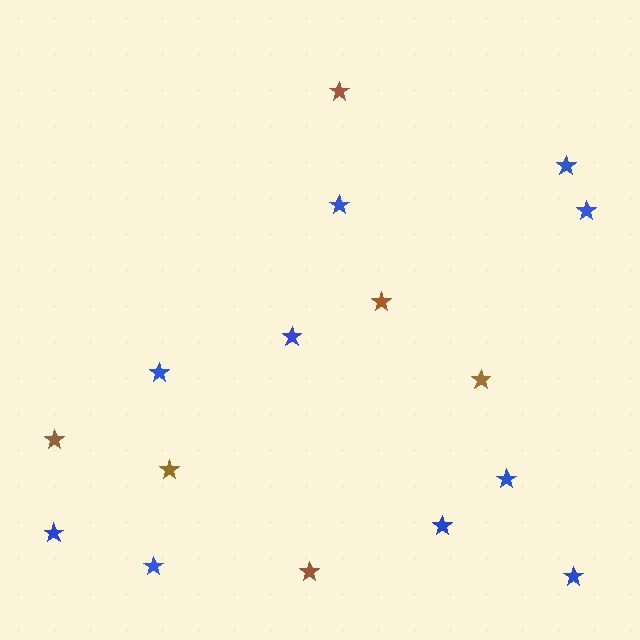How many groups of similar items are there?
There are 2 groups: one group of blue stars (10) and one group of brown stars (6).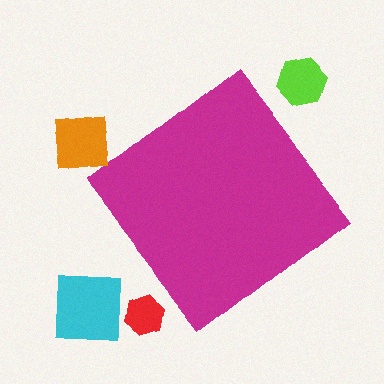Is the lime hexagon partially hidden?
No, the lime hexagon is fully visible.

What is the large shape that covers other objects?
A magenta diamond.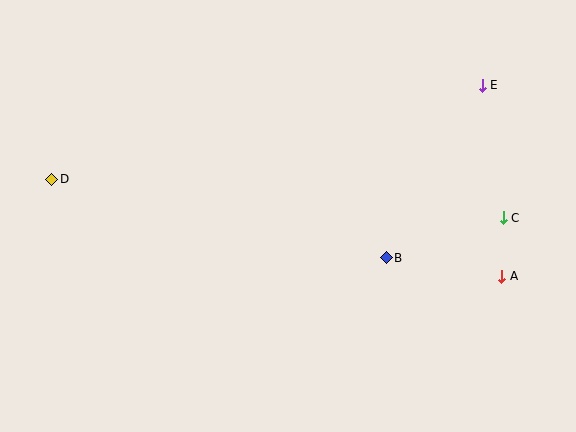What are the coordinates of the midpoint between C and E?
The midpoint between C and E is at (493, 151).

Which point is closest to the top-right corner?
Point E is closest to the top-right corner.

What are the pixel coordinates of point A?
Point A is at (502, 276).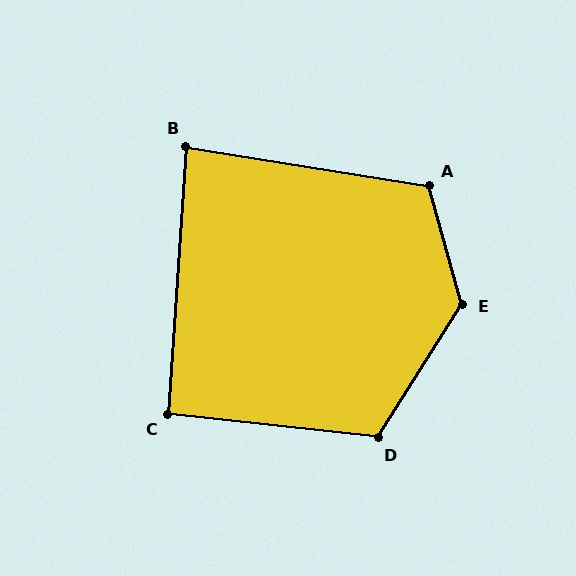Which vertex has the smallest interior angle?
B, at approximately 85 degrees.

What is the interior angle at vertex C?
Approximately 92 degrees (approximately right).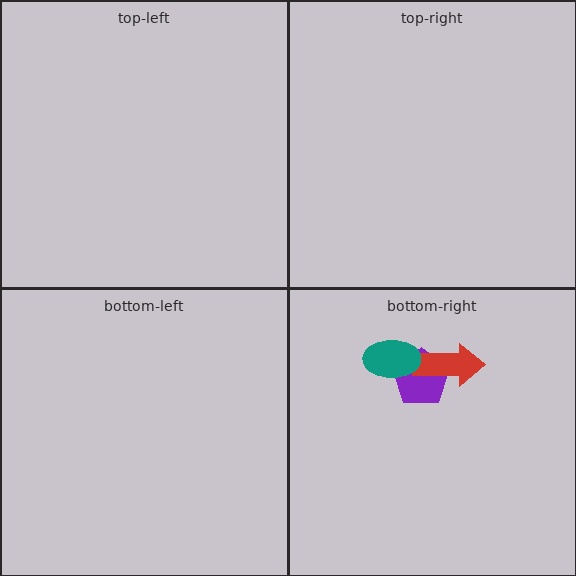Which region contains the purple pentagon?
The bottom-right region.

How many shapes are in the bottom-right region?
3.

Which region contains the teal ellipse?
The bottom-right region.